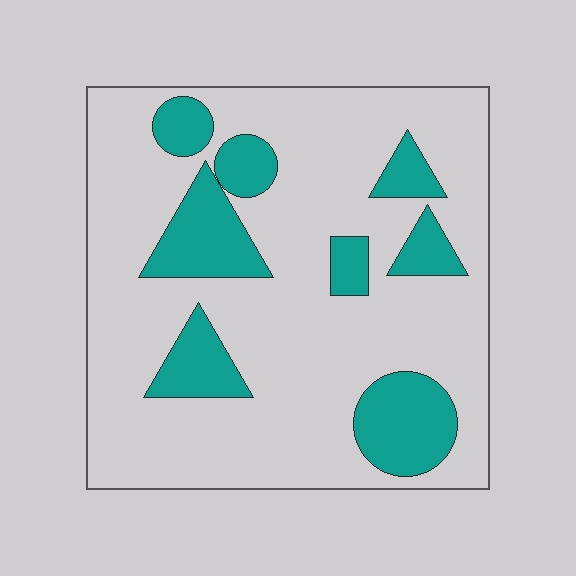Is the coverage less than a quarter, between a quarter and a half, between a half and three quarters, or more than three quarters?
Less than a quarter.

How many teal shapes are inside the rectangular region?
8.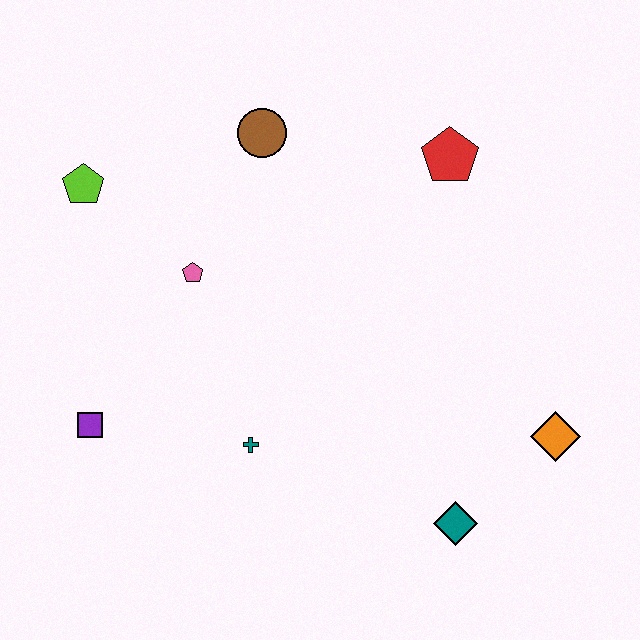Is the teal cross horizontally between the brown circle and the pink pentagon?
Yes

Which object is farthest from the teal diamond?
The lime pentagon is farthest from the teal diamond.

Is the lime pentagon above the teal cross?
Yes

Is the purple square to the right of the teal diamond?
No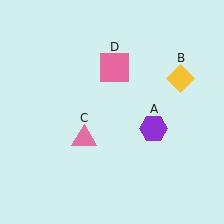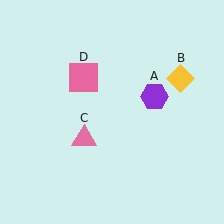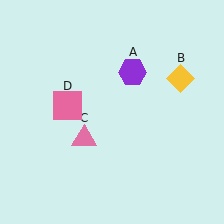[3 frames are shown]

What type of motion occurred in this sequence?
The purple hexagon (object A), pink square (object D) rotated counterclockwise around the center of the scene.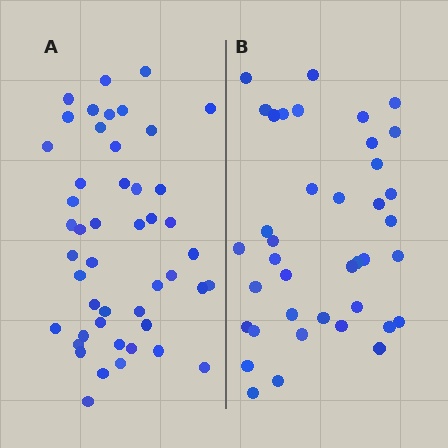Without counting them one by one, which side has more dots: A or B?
Region A (the left region) has more dots.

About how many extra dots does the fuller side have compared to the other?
Region A has roughly 8 or so more dots than region B.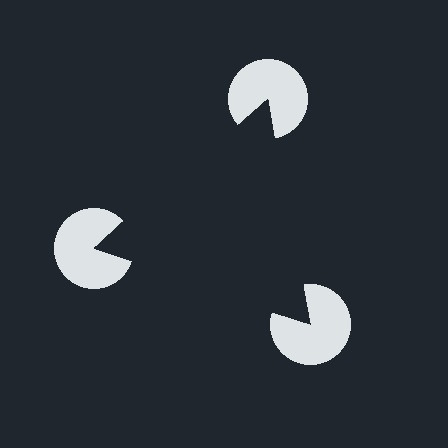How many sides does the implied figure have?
3 sides.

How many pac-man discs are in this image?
There are 3 — one at each vertex of the illusory triangle.